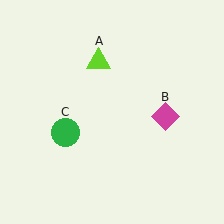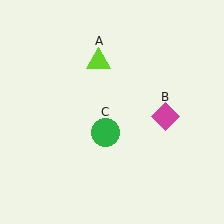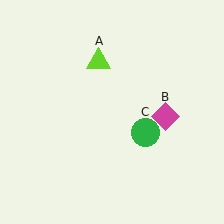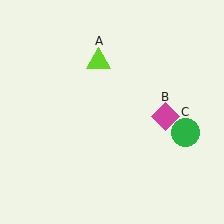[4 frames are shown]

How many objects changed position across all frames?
1 object changed position: green circle (object C).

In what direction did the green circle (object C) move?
The green circle (object C) moved right.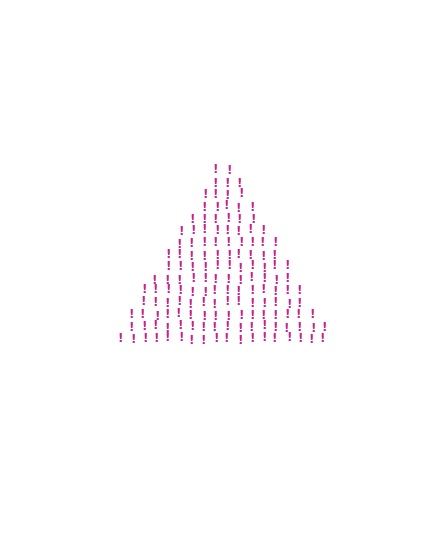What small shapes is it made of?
It is made of small exclamation marks.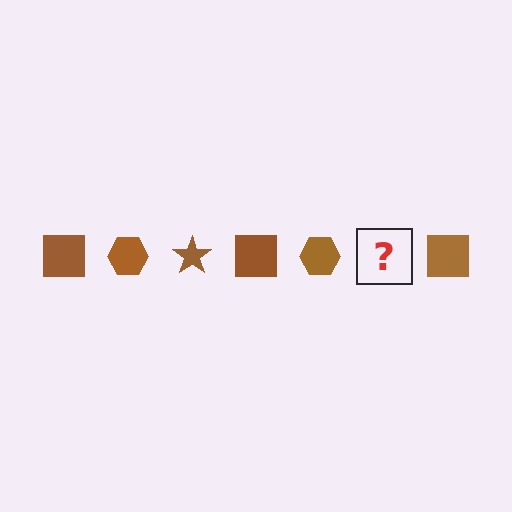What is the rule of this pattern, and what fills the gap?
The rule is that the pattern cycles through square, hexagon, star shapes in brown. The gap should be filled with a brown star.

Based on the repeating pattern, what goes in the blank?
The blank should be a brown star.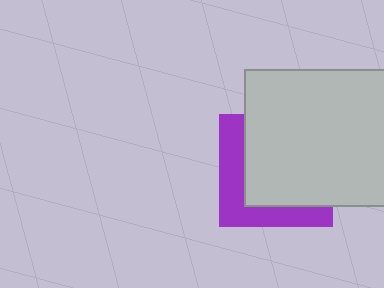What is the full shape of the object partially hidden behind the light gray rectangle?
The partially hidden object is a purple square.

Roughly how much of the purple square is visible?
A small part of it is visible (roughly 35%).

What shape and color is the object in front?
The object in front is a light gray rectangle.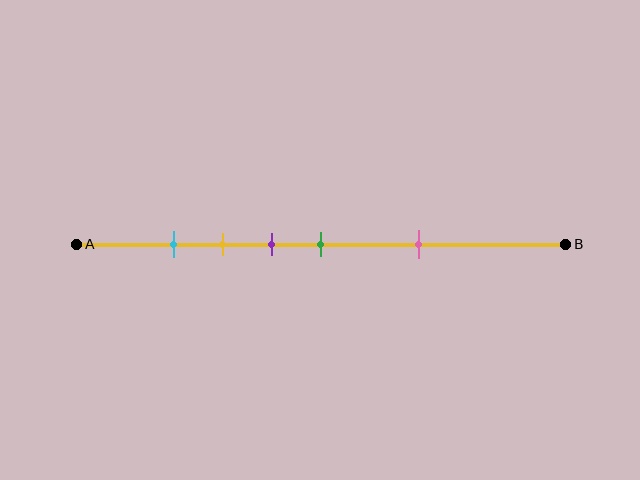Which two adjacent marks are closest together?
The cyan and yellow marks are the closest adjacent pair.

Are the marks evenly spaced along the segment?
No, the marks are not evenly spaced.